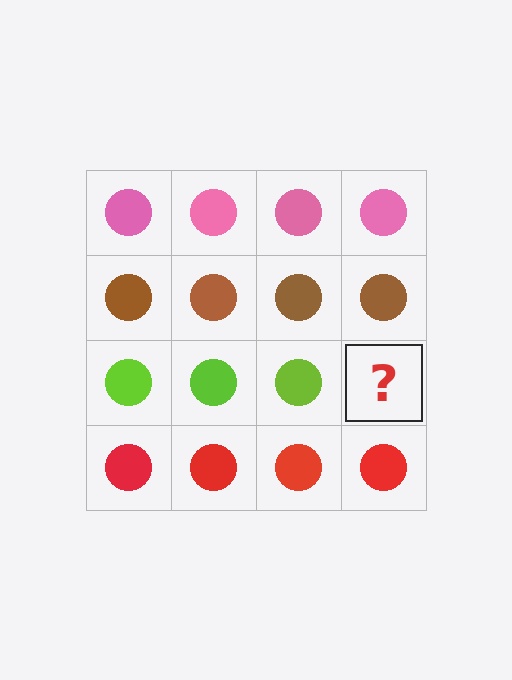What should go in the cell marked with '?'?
The missing cell should contain a lime circle.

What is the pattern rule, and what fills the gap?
The rule is that each row has a consistent color. The gap should be filled with a lime circle.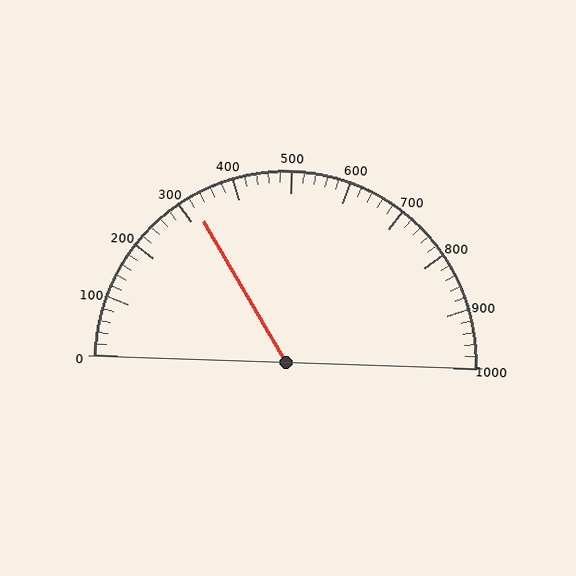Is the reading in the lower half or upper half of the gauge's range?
The reading is in the lower half of the range (0 to 1000).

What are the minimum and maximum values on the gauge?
The gauge ranges from 0 to 1000.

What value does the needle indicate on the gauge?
The needle indicates approximately 320.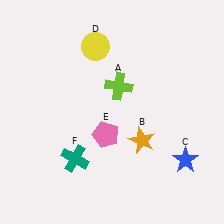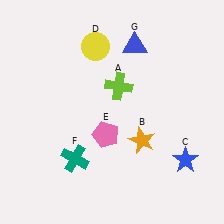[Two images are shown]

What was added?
A blue triangle (G) was added in Image 2.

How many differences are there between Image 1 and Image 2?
There is 1 difference between the two images.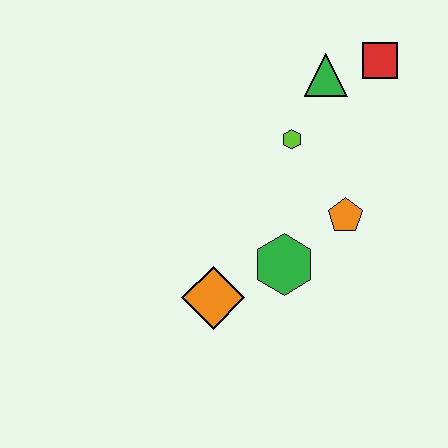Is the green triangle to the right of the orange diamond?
Yes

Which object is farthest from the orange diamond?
The red square is farthest from the orange diamond.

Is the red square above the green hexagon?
Yes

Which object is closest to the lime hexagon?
The green triangle is closest to the lime hexagon.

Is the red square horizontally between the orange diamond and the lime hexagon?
No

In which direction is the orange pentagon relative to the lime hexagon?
The orange pentagon is below the lime hexagon.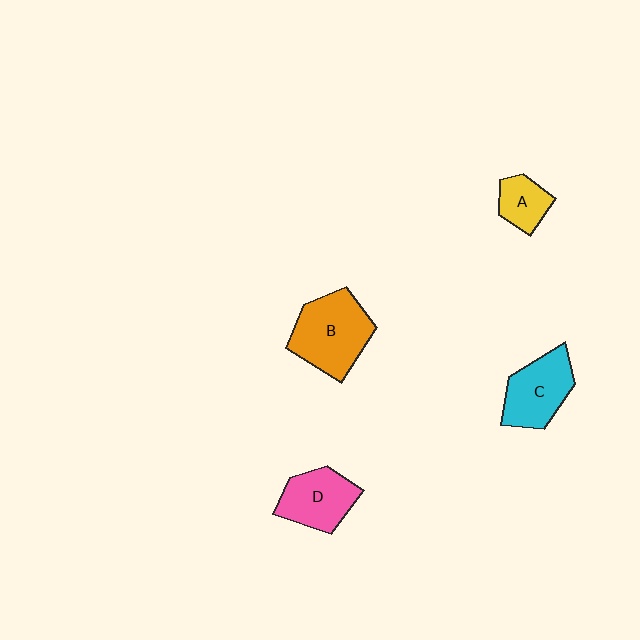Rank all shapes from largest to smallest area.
From largest to smallest: B (orange), C (cyan), D (pink), A (yellow).